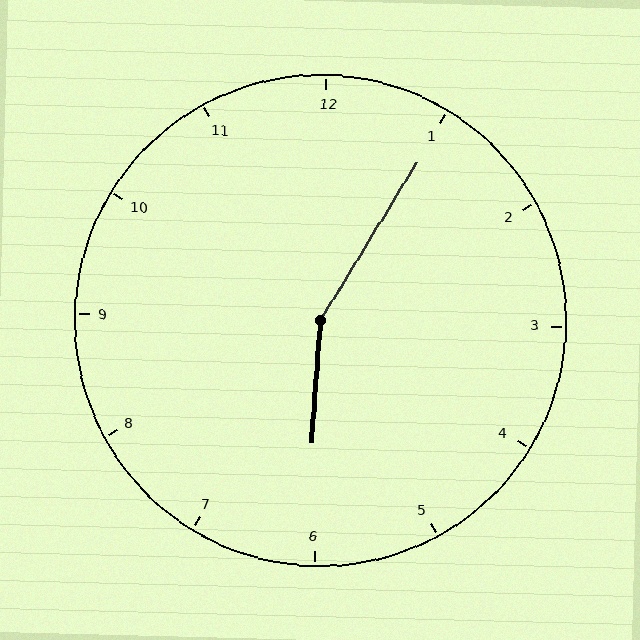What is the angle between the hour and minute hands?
Approximately 152 degrees.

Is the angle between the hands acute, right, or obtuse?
It is obtuse.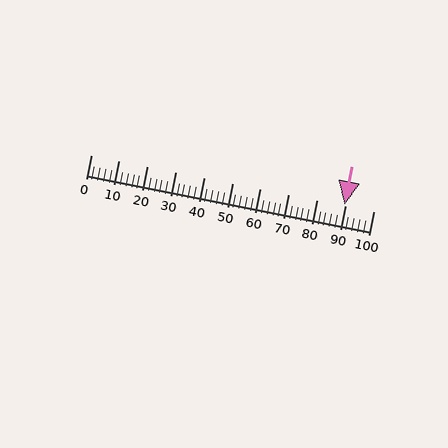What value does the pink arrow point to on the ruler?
The pink arrow points to approximately 90.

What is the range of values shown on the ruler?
The ruler shows values from 0 to 100.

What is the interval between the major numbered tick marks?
The major tick marks are spaced 10 units apart.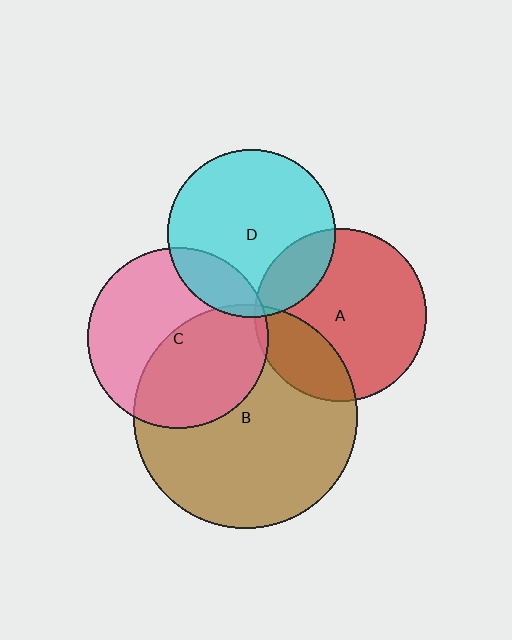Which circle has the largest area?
Circle B (brown).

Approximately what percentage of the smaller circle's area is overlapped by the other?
Approximately 15%.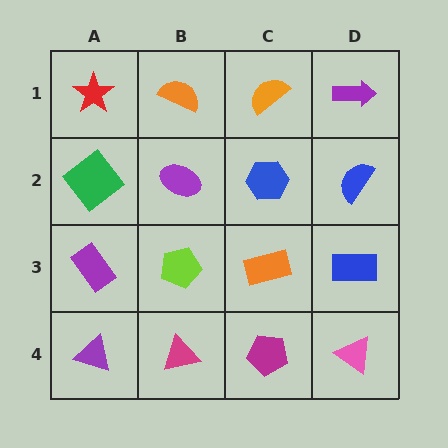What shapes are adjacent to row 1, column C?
A blue hexagon (row 2, column C), an orange semicircle (row 1, column B), a purple arrow (row 1, column D).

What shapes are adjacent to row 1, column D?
A blue semicircle (row 2, column D), an orange semicircle (row 1, column C).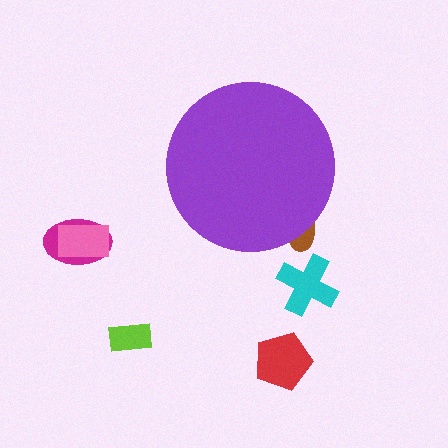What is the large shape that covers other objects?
A purple circle.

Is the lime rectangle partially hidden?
No, the lime rectangle is fully visible.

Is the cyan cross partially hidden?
No, the cyan cross is fully visible.